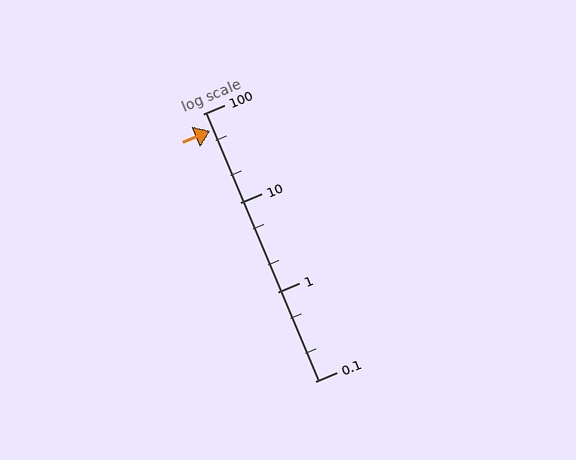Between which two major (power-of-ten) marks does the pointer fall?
The pointer is between 10 and 100.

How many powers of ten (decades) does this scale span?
The scale spans 3 decades, from 0.1 to 100.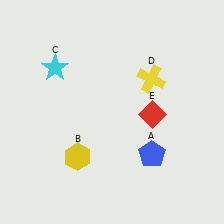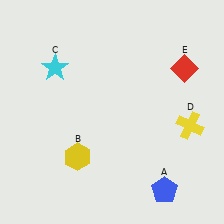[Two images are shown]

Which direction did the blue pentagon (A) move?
The blue pentagon (A) moved down.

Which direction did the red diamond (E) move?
The red diamond (E) moved up.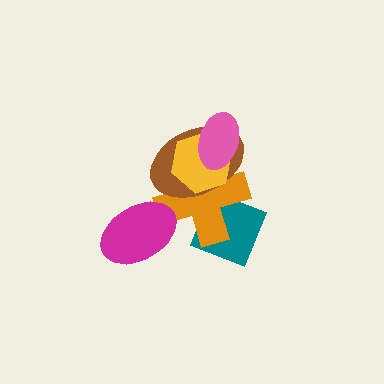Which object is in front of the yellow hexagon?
The pink ellipse is in front of the yellow hexagon.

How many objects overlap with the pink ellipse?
3 objects overlap with the pink ellipse.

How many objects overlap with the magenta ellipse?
1 object overlaps with the magenta ellipse.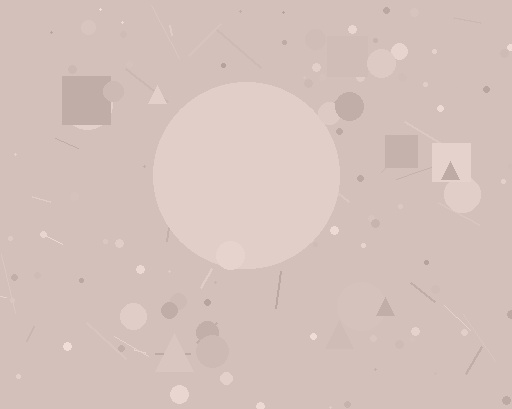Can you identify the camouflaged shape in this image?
The camouflaged shape is a circle.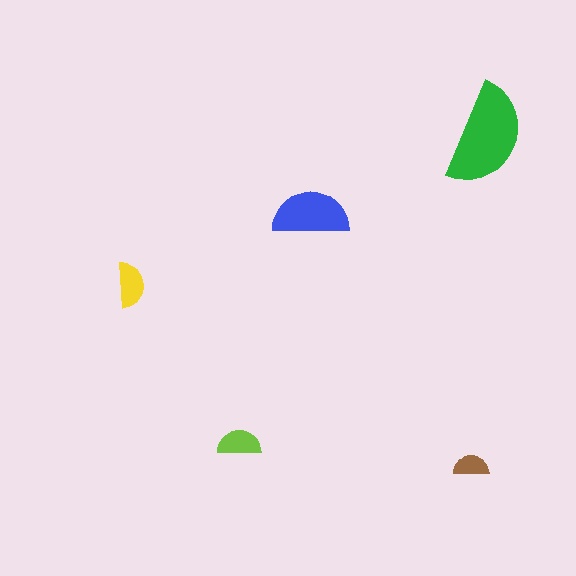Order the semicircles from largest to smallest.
the green one, the blue one, the yellow one, the lime one, the brown one.